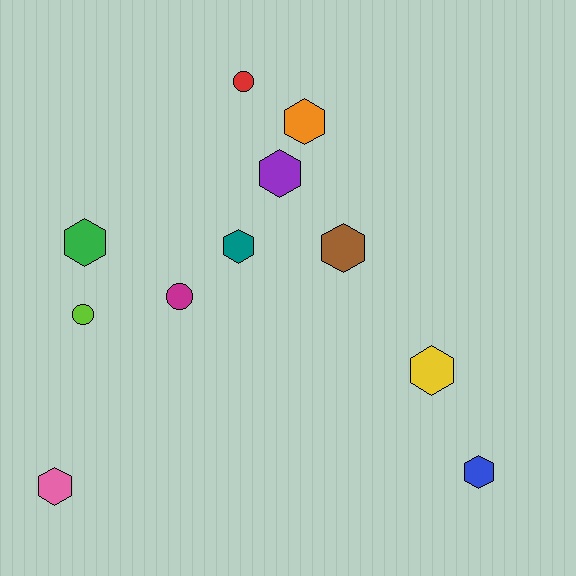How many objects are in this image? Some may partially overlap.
There are 11 objects.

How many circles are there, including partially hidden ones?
There are 3 circles.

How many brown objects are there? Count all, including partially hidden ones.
There is 1 brown object.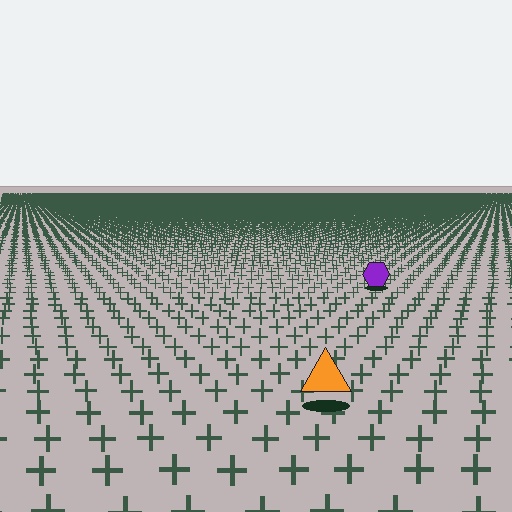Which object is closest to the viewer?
The orange triangle is closest. The texture marks near it are larger and more spread out.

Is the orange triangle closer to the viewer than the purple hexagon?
Yes. The orange triangle is closer — you can tell from the texture gradient: the ground texture is coarser near it.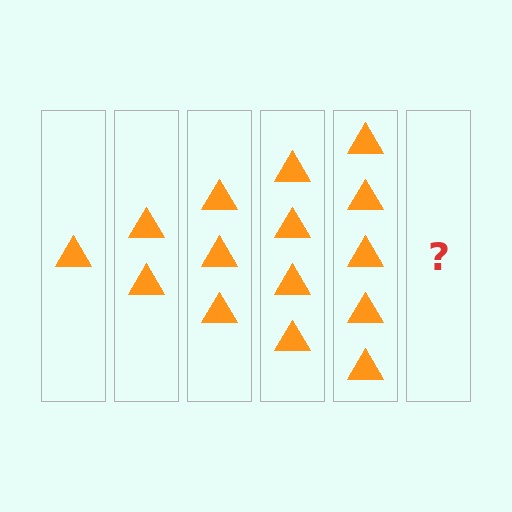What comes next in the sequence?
The next element should be 6 triangles.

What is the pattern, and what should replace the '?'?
The pattern is that each step adds one more triangle. The '?' should be 6 triangles.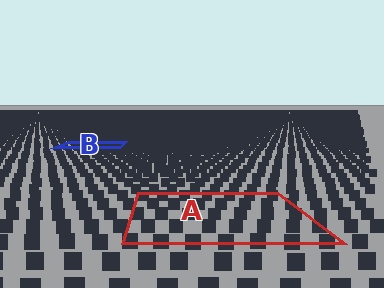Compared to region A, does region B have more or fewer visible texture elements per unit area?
Region B has more texture elements per unit area — they are packed more densely because it is farther away.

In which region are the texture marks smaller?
The texture marks are smaller in region B, because it is farther away.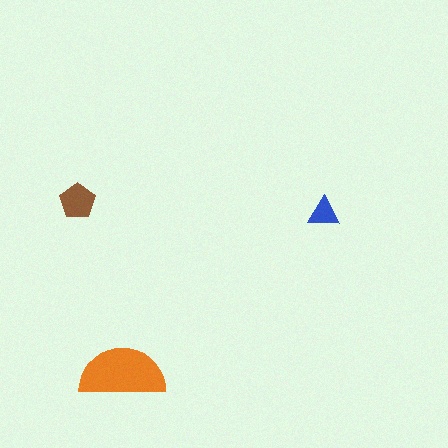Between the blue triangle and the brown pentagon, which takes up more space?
The brown pentagon.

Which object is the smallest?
The blue triangle.